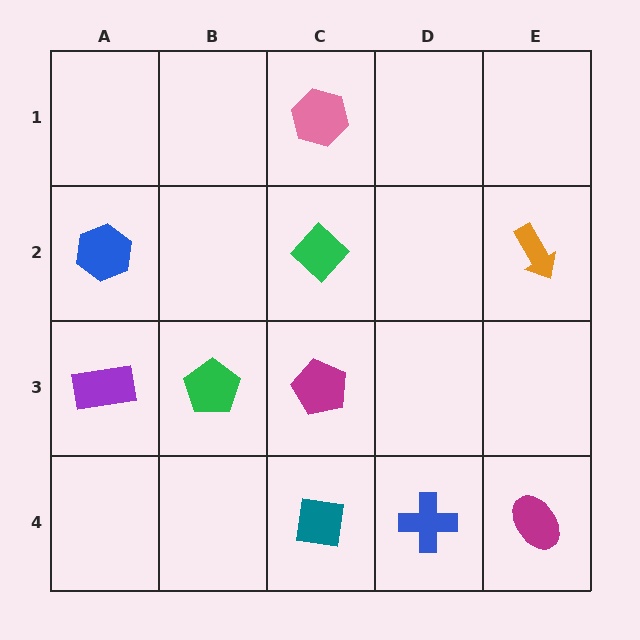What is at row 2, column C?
A green diamond.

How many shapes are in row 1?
1 shape.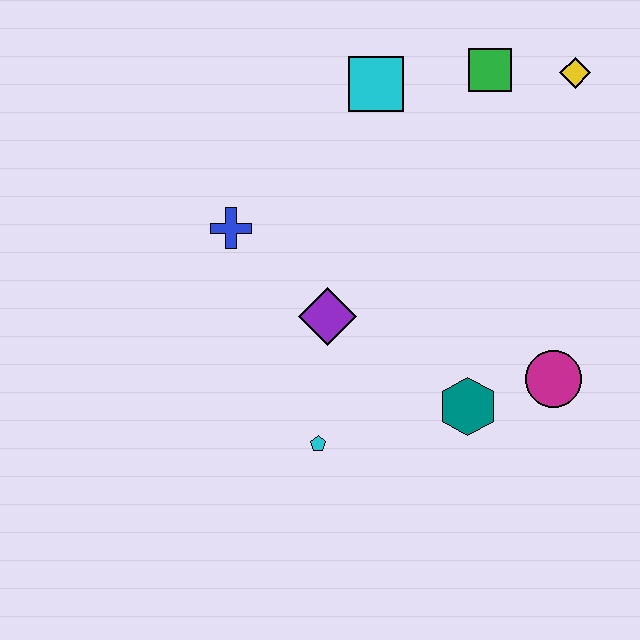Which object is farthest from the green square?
The cyan pentagon is farthest from the green square.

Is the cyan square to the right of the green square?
No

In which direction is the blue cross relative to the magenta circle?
The blue cross is to the left of the magenta circle.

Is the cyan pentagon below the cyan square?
Yes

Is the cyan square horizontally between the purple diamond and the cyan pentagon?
No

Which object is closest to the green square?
The yellow diamond is closest to the green square.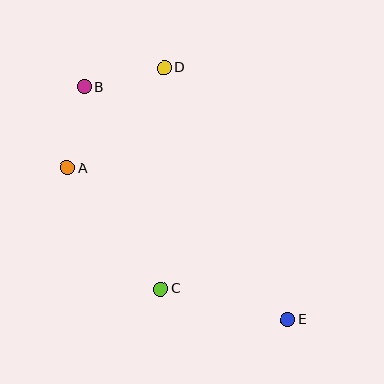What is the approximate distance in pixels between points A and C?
The distance between A and C is approximately 153 pixels.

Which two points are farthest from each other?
Points B and E are farthest from each other.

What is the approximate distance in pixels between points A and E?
The distance between A and E is approximately 268 pixels.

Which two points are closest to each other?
Points B and D are closest to each other.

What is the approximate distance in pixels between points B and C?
The distance between B and C is approximately 216 pixels.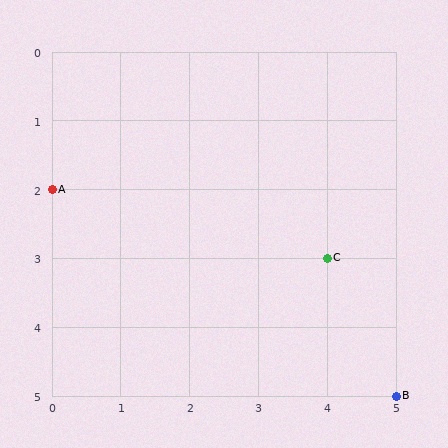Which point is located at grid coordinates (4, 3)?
Point C is at (4, 3).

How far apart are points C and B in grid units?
Points C and B are 1 column and 2 rows apart (about 2.2 grid units diagonally).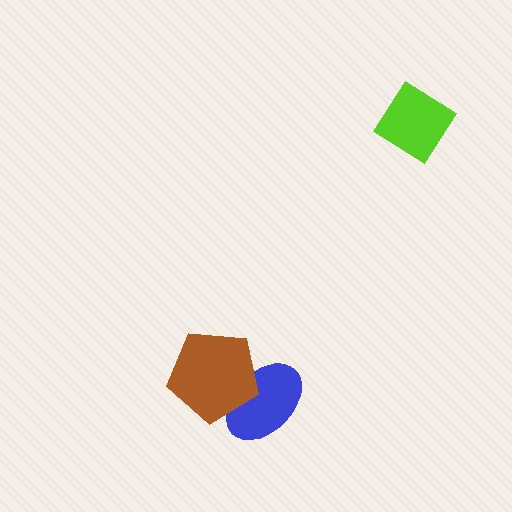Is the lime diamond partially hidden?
No, no other shape covers it.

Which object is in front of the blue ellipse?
The brown pentagon is in front of the blue ellipse.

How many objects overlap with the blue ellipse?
1 object overlaps with the blue ellipse.